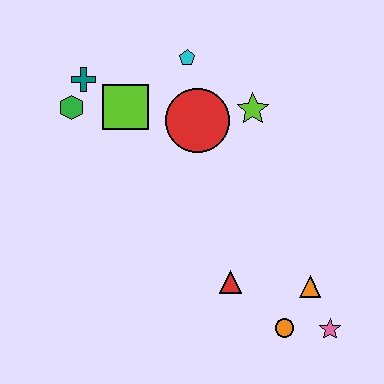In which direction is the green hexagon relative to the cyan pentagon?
The green hexagon is to the left of the cyan pentagon.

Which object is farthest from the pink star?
The teal cross is farthest from the pink star.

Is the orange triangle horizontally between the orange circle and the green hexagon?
No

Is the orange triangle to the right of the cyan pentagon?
Yes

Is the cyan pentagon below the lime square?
No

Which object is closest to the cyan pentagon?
The red circle is closest to the cyan pentagon.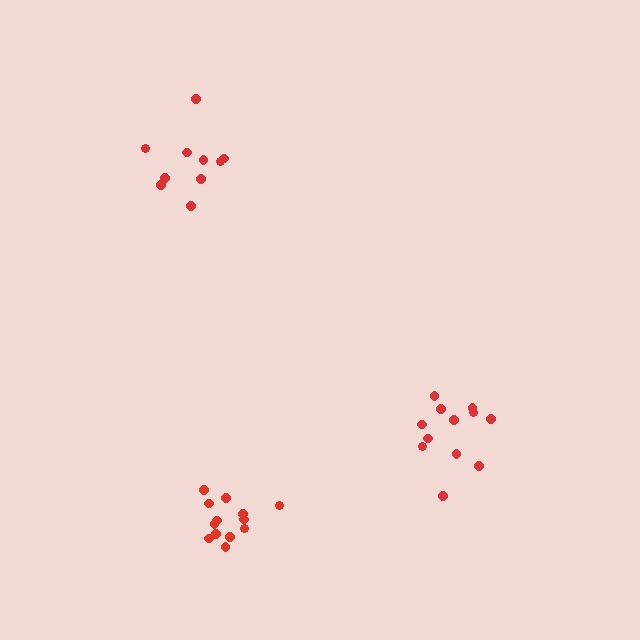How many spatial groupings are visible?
There are 3 spatial groupings.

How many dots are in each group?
Group 1: 12 dots, Group 2: 13 dots, Group 3: 10 dots (35 total).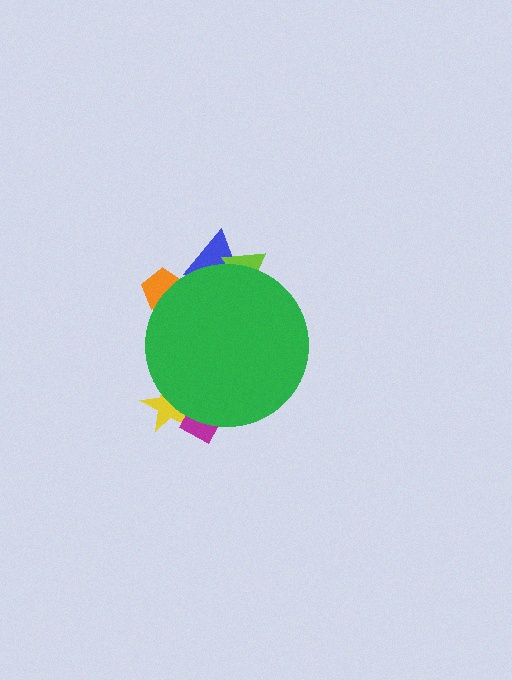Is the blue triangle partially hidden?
Yes, the blue triangle is partially hidden behind the green circle.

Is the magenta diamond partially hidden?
Yes, the magenta diamond is partially hidden behind the green circle.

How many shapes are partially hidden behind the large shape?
5 shapes are partially hidden.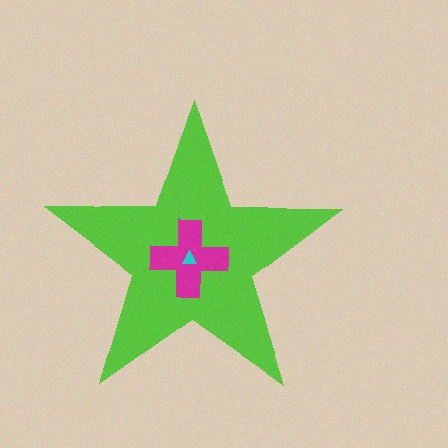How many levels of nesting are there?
3.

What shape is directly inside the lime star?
The magenta cross.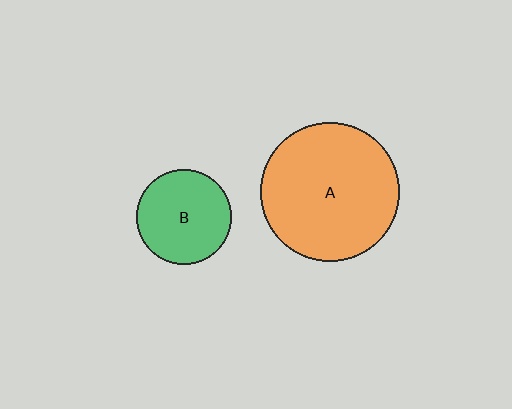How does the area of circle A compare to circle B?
Approximately 2.2 times.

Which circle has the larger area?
Circle A (orange).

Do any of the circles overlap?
No, none of the circles overlap.